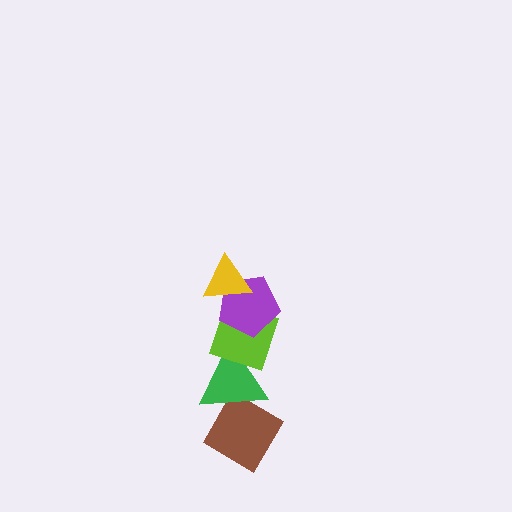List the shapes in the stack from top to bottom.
From top to bottom: the yellow triangle, the purple pentagon, the lime diamond, the green triangle, the brown diamond.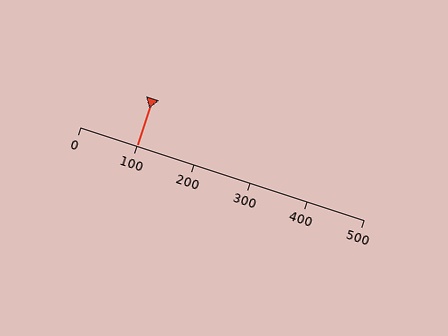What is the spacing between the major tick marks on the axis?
The major ticks are spaced 100 apart.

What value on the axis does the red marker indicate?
The marker indicates approximately 100.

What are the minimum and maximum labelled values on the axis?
The axis runs from 0 to 500.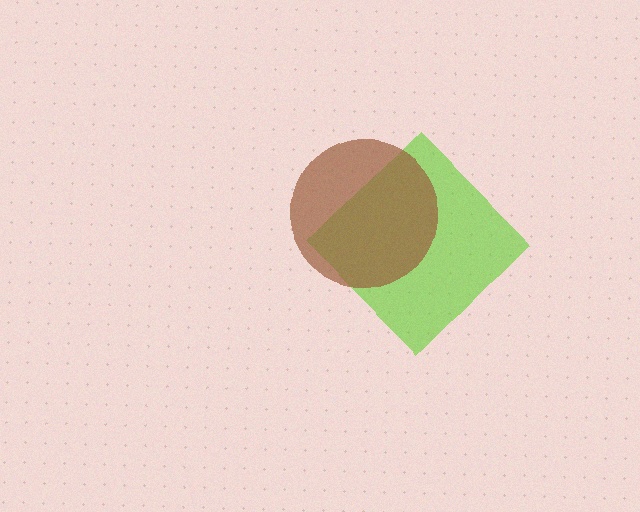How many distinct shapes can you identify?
There are 2 distinct shapes: a lime diamond, a brown circle.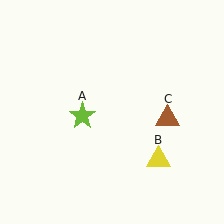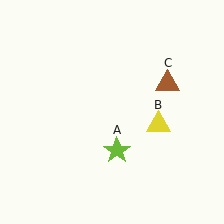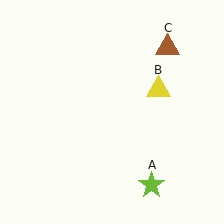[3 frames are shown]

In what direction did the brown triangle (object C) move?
The brown triangle (object C) moved up.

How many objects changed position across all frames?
3 objects changed position: lime star (object A), yellow triangle (object B), brown triangle (object C).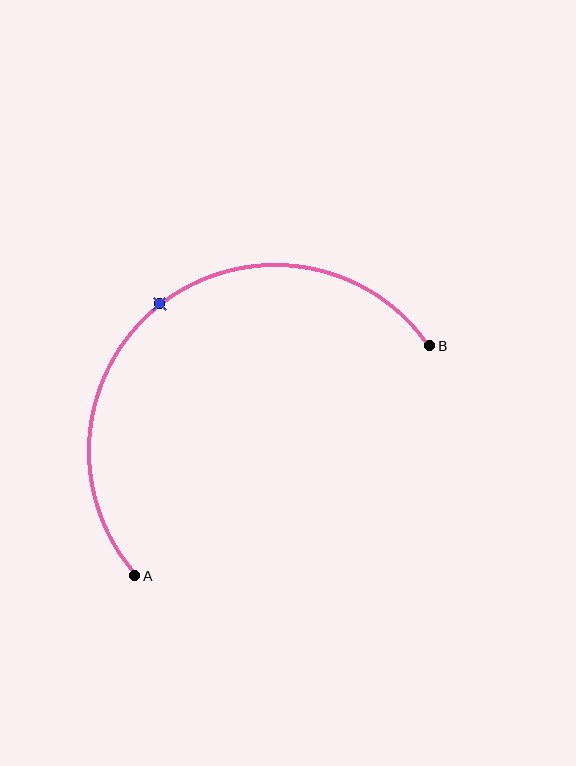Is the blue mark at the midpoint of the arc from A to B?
Yes. The blue mark lies on the arc at equal arc-length from both A and B — it is the arc midpoint.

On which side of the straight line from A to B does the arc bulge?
The arc bulges above and to the left of the straight line connecting A and B.